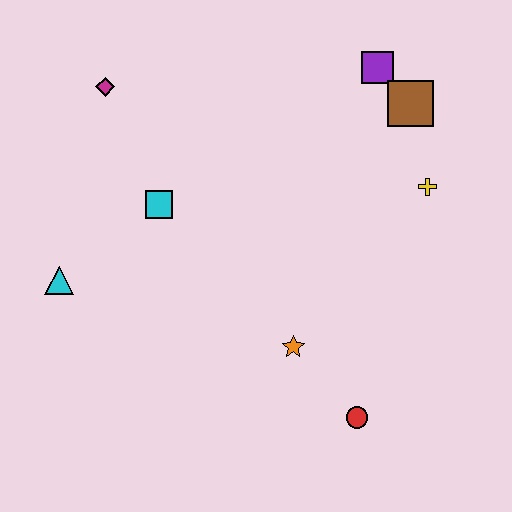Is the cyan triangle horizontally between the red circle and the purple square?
No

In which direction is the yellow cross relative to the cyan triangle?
The yellow cross is to the right of the cyan triangle.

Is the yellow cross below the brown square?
Yes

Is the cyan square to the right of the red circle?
No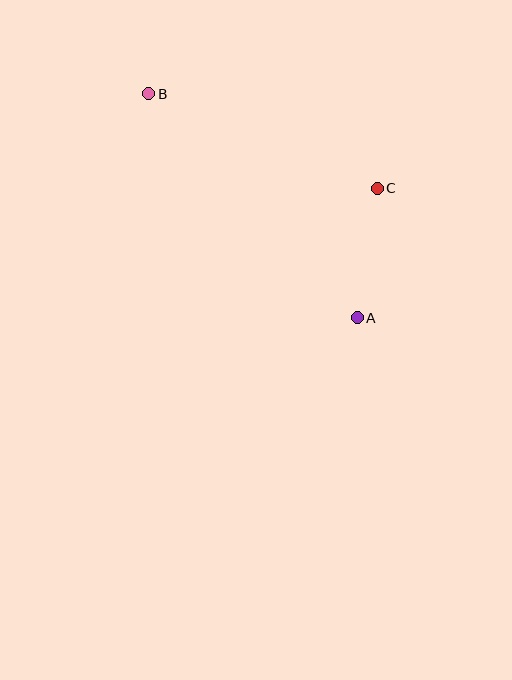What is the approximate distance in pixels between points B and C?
The distance between B and C is approximately 248 pixels.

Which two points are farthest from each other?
Points A and B are farthest from each other.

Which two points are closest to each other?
Points A and C are closest to each other.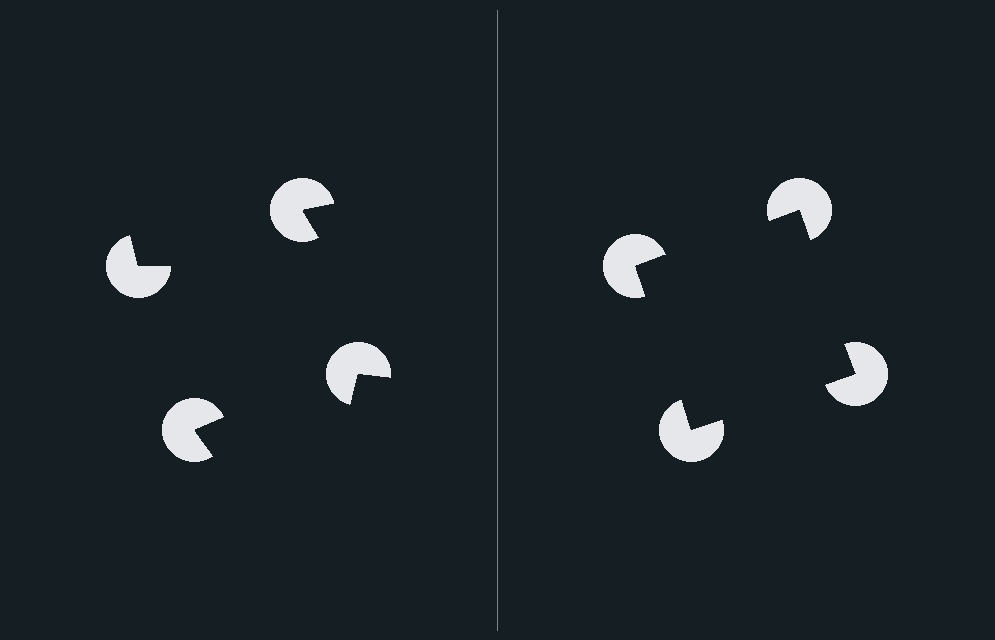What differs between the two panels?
The pac-man discs are positioned identically on both sides; only the wedge orientations differ. On the right they align to a square; on the left they are misaligned.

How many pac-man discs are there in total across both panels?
8 — 4 on each side.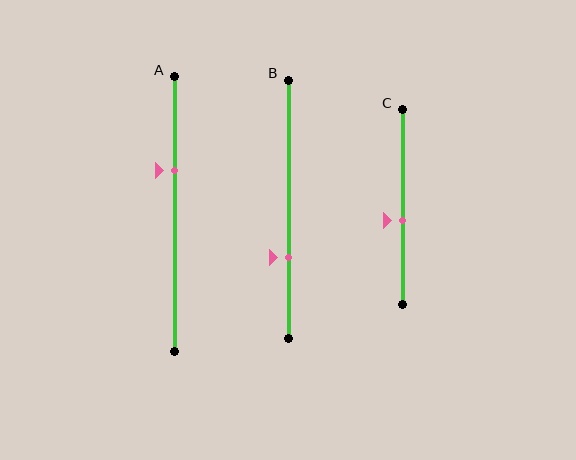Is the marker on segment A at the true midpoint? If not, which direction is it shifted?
No, the marker on segment A is shifted upward by about 16% of the segment length.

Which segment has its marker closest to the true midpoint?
Segment C has its marker closest to the true midpoint.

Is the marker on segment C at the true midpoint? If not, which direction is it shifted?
No, the marker on segment C is shifted downward by about 7% of the segment length.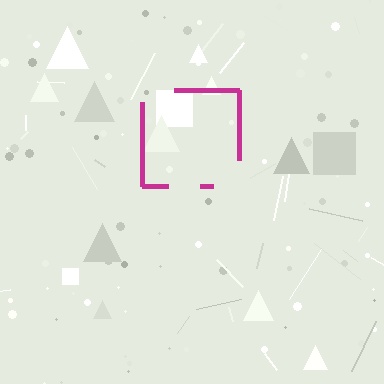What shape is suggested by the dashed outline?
The dashed outline suggests a square.